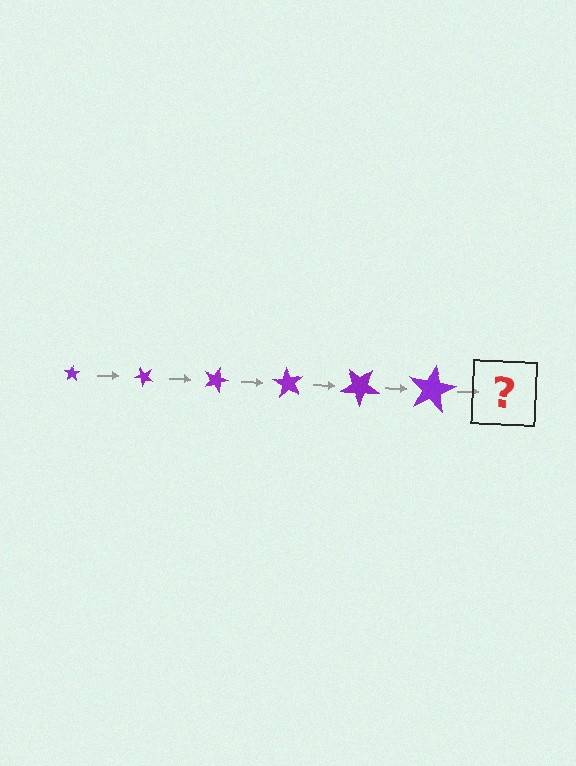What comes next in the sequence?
The next element should be a star, larger than the previous one and rotated 270 degrees from the start.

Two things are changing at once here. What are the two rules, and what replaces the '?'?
The two rules are that the star grows larger each step and it rotates 45 degrees each step. The '?' should be a star, larger than the previous one and rotated 270 degrees from the start.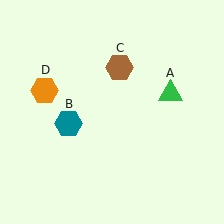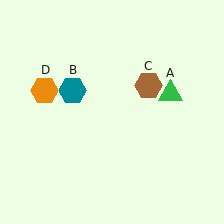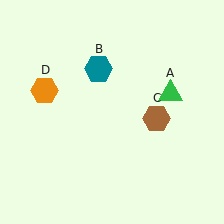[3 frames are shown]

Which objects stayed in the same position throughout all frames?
Green triangle (object A) and orange hexagon (object D) remained stationary.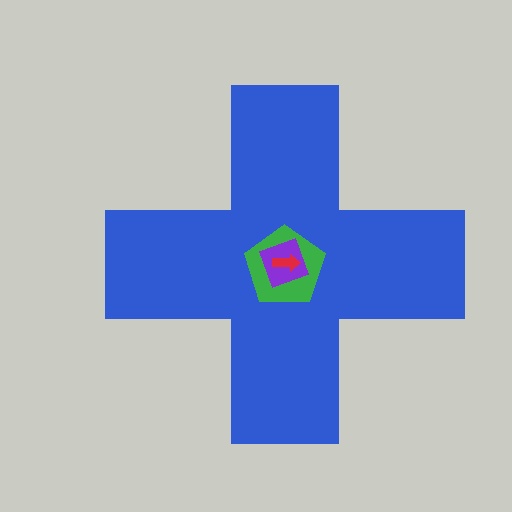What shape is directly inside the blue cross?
The green pentagon.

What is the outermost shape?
The blue cross.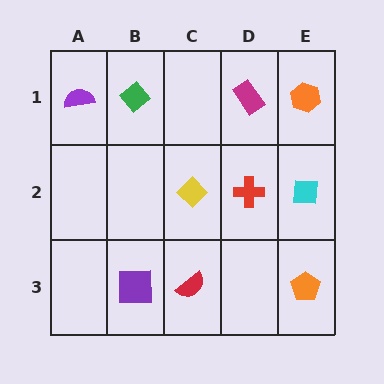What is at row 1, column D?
A magenta rectangle.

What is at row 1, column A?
A purple semicircle.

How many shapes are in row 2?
3 shapes.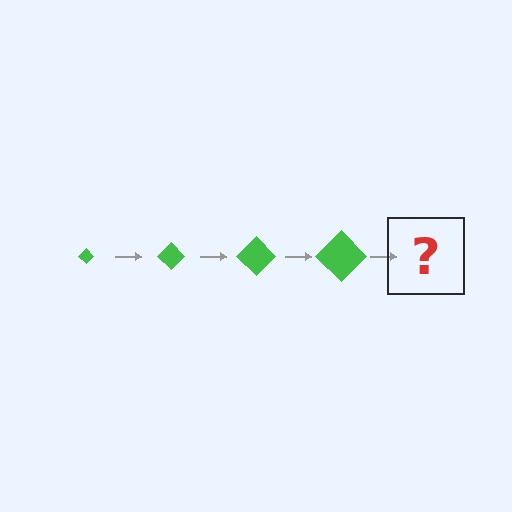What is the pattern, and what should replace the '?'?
The pattern is that the diamond gets progressively larger each step. The '?' should be a green diamond, larger than the previous one.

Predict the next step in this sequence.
The next step is a green diamond, larger than the previous one.